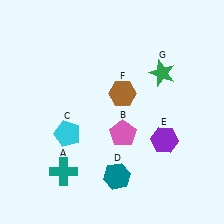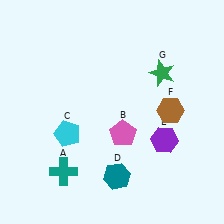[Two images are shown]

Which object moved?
The brown hexagon (F) moved right.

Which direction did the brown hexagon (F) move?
The brown hexagon (F) moved right.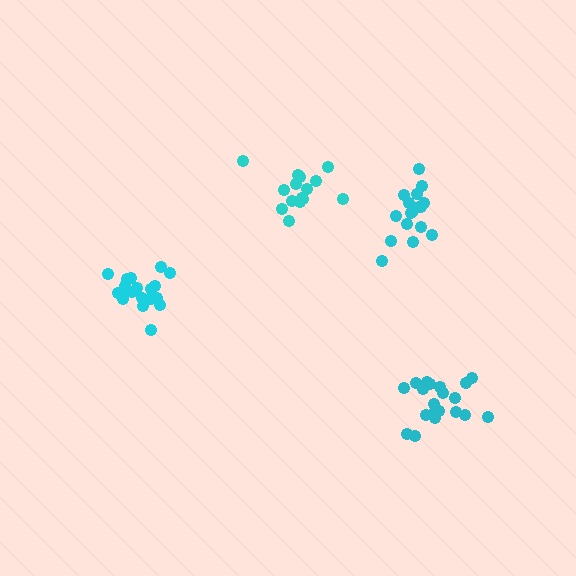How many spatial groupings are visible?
There are 4 spatial groupings.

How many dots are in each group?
Group 1: 20 dots, Group 2: 15 dots, Group 3: 17 dots, Group 4: 21 dots (73 total).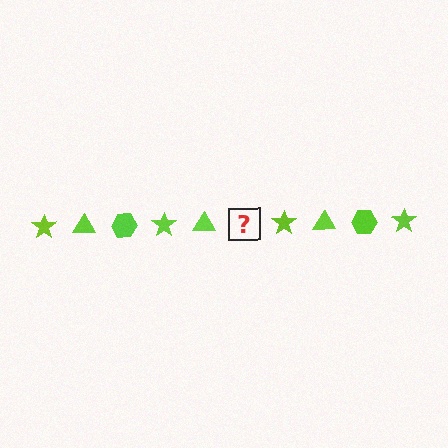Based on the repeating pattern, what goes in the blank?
The blank should be a lime hexagon.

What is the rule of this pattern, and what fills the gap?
The rule is that the pattern cycles through star, triangle, hexagon shapes in lime. The gap should be filled with a lime hexagon.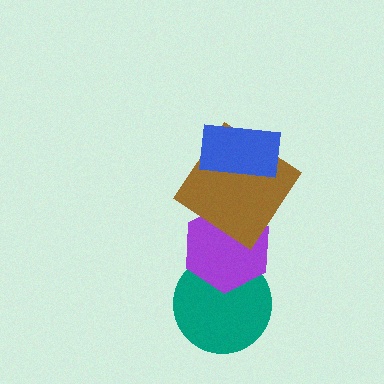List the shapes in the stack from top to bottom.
From top to bottom: the blue rectangle, the brown diamond, the purple hexagon, the teal circle.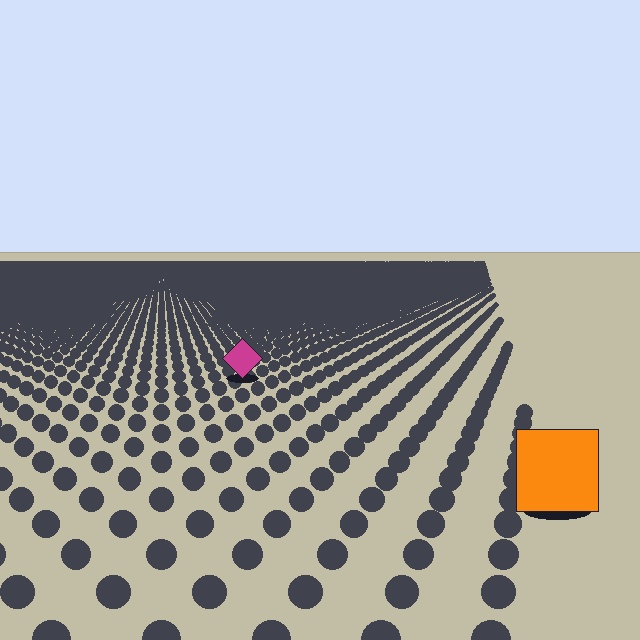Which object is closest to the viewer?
The orange square is closest. The texture marks near it are larger and more spread out.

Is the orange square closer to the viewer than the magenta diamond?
Yes. The orange square is closer — you can tell from the texture gradient: the ground texture is coarser near it.